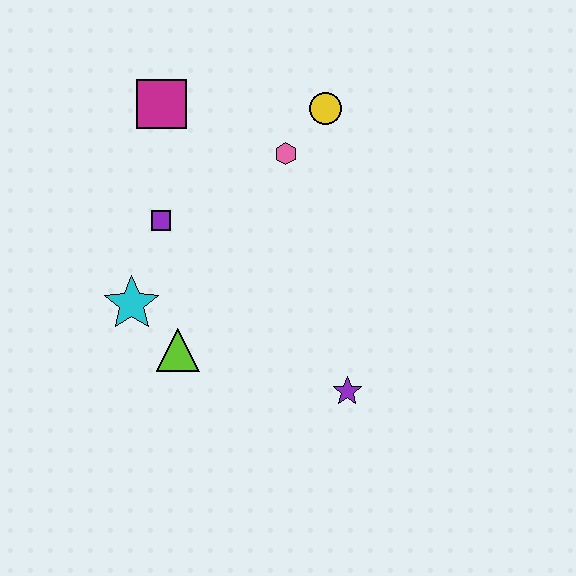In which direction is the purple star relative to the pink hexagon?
The purple star is below the pink hexagon.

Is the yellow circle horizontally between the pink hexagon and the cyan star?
No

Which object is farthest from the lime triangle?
The yellow circle is farthest from the lime triangle.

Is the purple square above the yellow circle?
No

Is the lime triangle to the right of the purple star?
No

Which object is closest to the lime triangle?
The cyan star is closest to the lime triangle.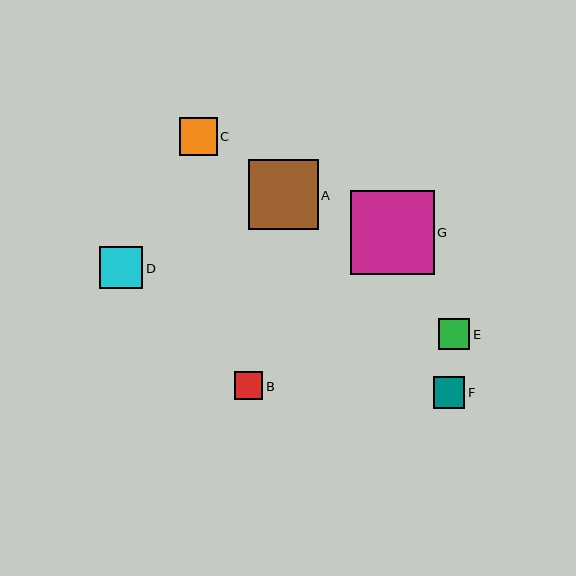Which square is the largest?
Square G is the largest with a size of approximately 84 pixels.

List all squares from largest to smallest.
From largest to smallest: G, A, D, C, F, E, B.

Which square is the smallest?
Square B is the smallest with a size of approximately 28 pixels.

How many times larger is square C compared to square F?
Square C is approximately 1.2 times the size of square F.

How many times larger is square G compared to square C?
Square G is approximately 2.2 times the size of square C.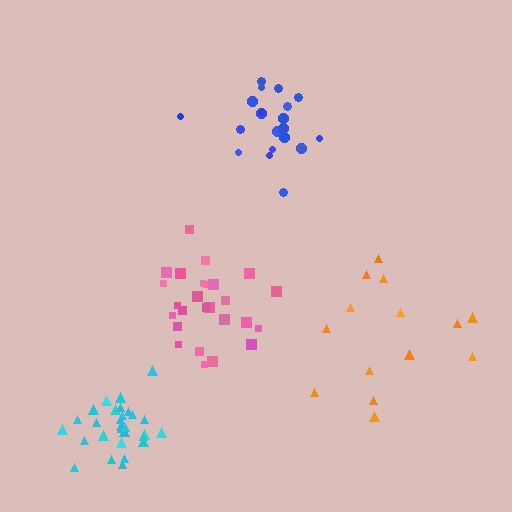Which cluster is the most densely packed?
Blue.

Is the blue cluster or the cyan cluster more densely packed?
Blue.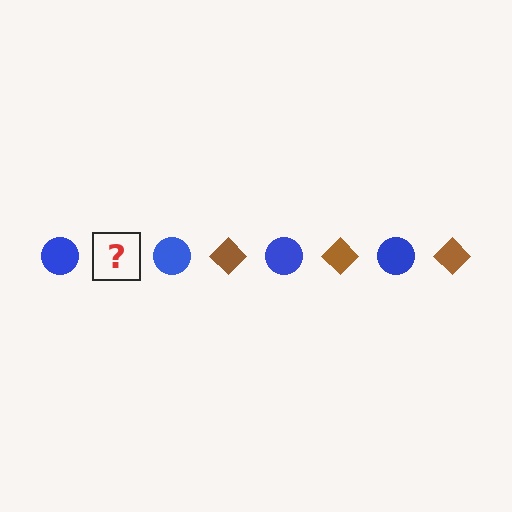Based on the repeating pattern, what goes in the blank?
The blank should be a brown diamond.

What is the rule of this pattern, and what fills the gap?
The rule is that the pattern alternates between blue circle and brown diamond. The gap should be filled with a brown diamond.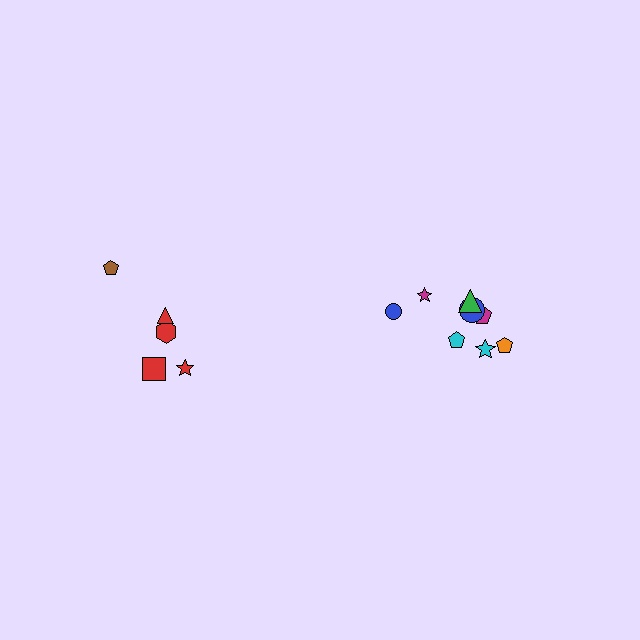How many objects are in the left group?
There are 5 objects.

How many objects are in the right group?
There are 8 objects.